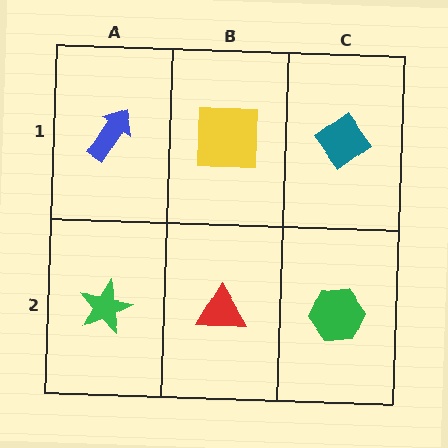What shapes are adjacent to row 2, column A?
A blue arrow (row 1, column A), a red triangle (row 2, column B).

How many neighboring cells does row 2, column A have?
2.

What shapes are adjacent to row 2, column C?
A teal diamond (row 1, column C), a red triangle (row 2, column B).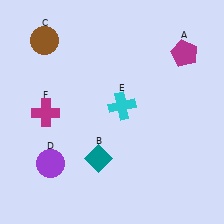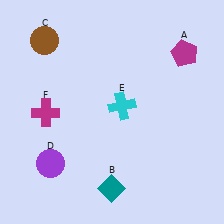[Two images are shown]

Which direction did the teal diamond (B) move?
The teal diamond (B) moved down.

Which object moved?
The teal diamond (B) moved down.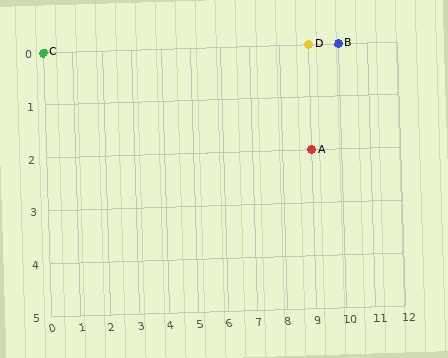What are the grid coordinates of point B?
Point B is at grid coordinates (10, 0).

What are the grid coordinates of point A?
Point A is at grid coordinates (9, 2).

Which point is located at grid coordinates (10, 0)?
Point B is at (10, 0).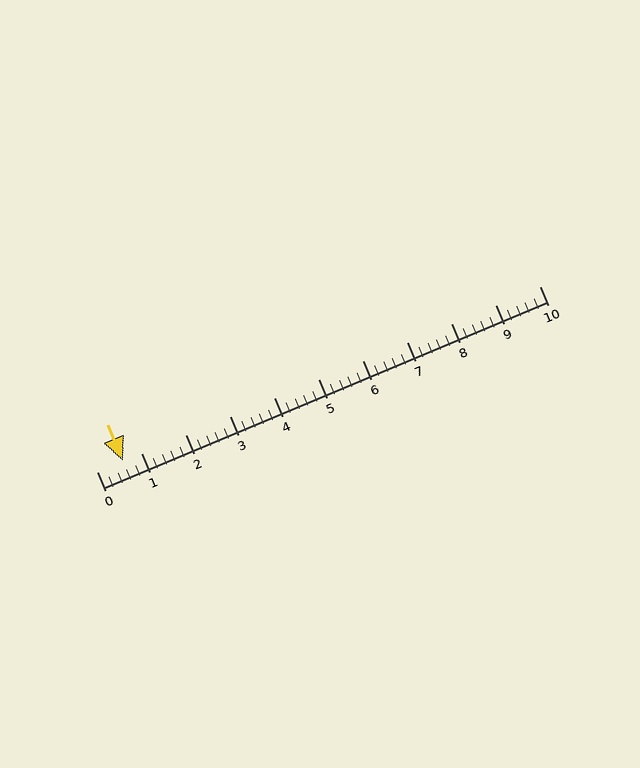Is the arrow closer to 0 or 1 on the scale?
The arrow is closer to 1.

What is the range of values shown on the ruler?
The ruler shows values from 0 to 10.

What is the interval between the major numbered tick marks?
The major tick marks are spaced 1 units apart.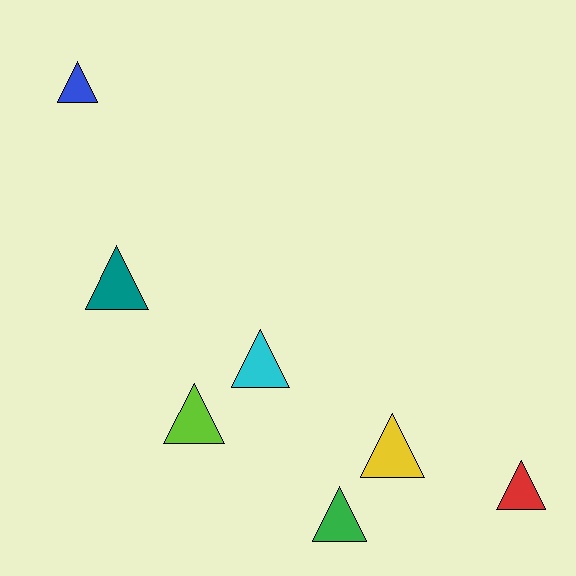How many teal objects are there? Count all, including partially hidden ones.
There is 1 teal object.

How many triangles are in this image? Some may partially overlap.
There are 7 triangles.